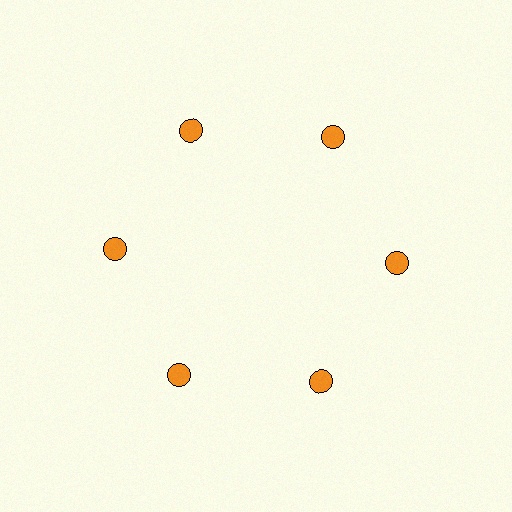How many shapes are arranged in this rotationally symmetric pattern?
There are 6 shapes, arranged in 6 groups of 1.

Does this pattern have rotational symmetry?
Yes, this pattern has 6-fold rotational symmetry. It looks the same after rotating 60 degrees around the center.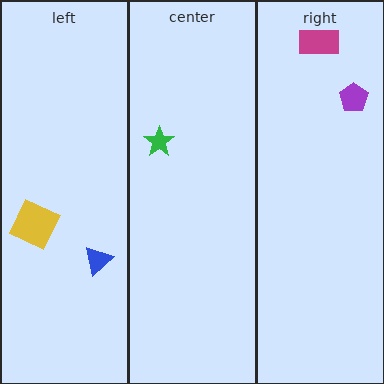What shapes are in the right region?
The purple pentagon, the magenta rectangle.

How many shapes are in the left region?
2.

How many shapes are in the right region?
2.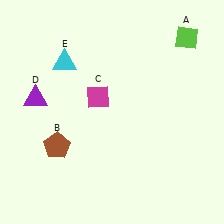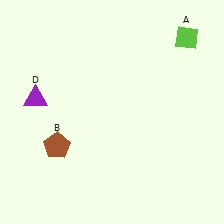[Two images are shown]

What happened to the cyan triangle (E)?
The cyan triangle (E) was removed in Image 2. It was in the top-left area of Image 1.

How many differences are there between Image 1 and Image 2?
There are 2 differences between the two images.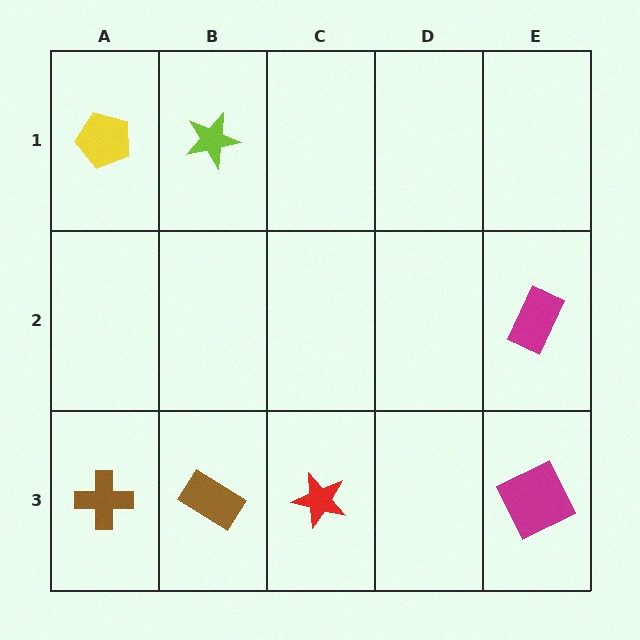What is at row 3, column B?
A brown rectangle.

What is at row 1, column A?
A yellow pentagon.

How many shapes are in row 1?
2 shapes.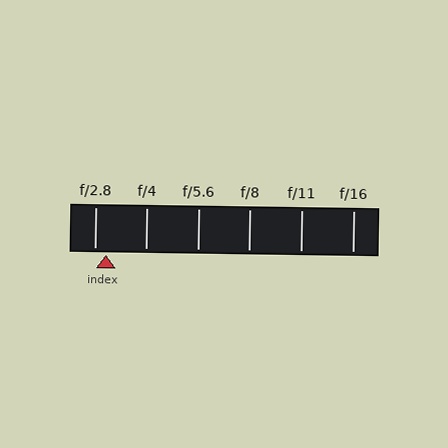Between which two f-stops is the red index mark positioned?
The index mark is between f/2.8 and f/4.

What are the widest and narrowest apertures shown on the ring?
The widest aperture shown is f/2.8 and the narrowest is f/16.